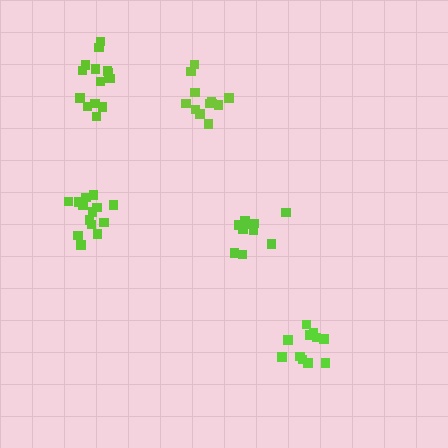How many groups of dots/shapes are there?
There are 5 groups.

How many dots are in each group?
Group 1: 10 dots, Group 2: 12 dots, Group 3: 11 dots, Group 4: 14 dots, Group 5: 14 dots (61 total).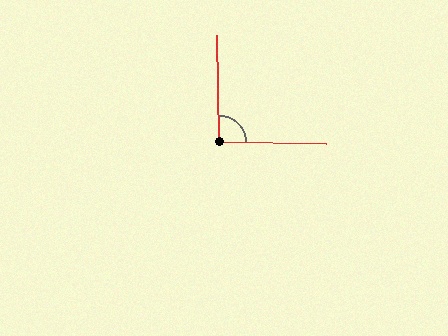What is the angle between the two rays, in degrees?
Approximately 92 degrees.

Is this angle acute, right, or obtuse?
It is approximately a right angle.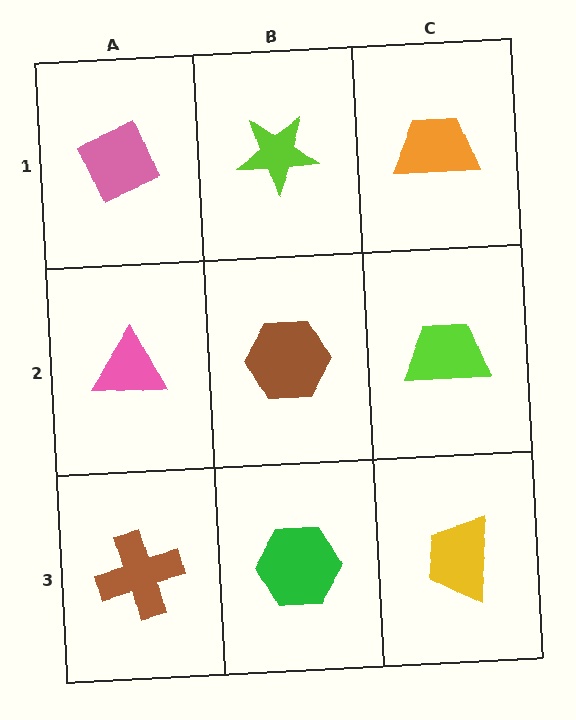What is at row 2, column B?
A brown hexagon.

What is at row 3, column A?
A brown cross.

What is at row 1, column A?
A pink diamond.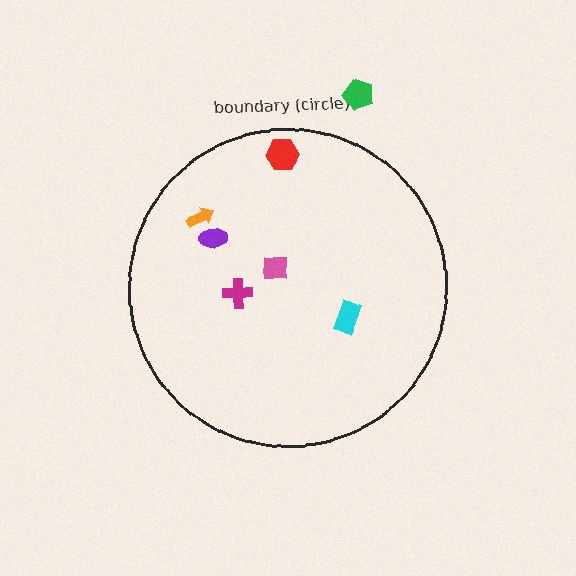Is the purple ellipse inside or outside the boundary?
Inside.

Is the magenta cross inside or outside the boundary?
Inside.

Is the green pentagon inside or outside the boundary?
Outside.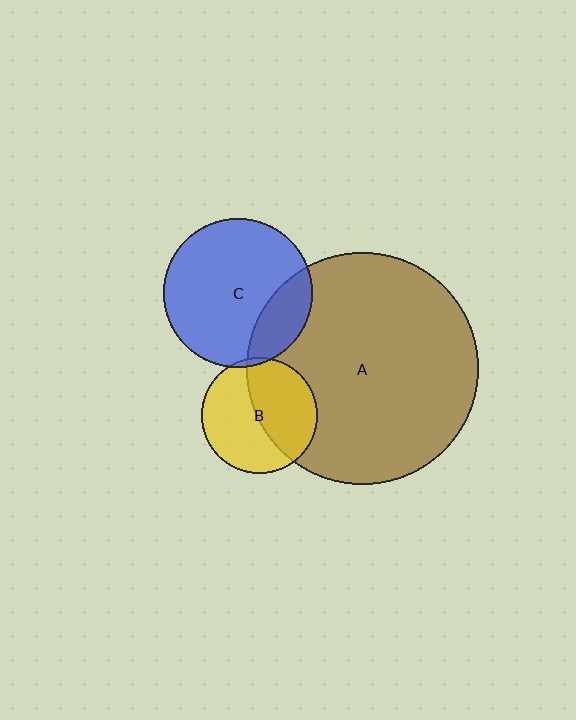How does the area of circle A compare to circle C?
Approximately 2.4 times.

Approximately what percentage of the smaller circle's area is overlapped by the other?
Approximately 5%.